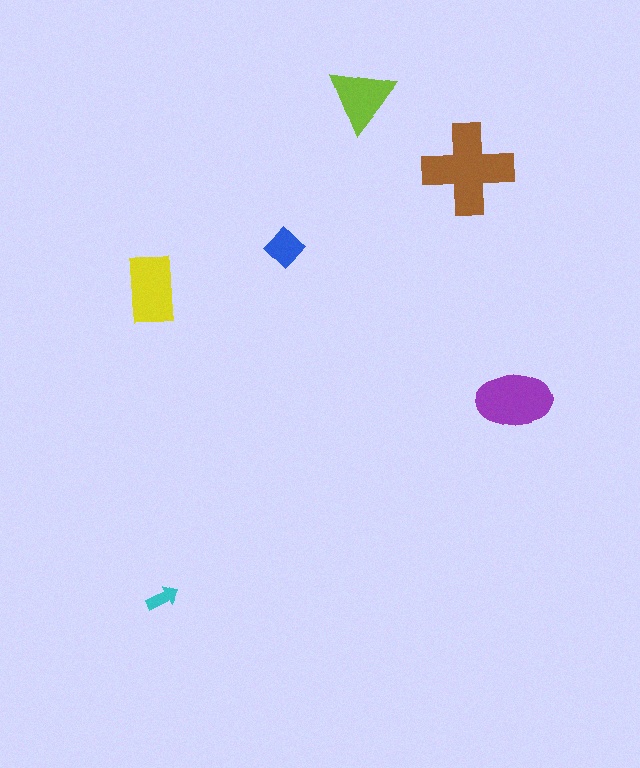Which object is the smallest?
The cyan arrow.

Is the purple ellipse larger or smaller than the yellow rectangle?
Larger.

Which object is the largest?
The brown cross.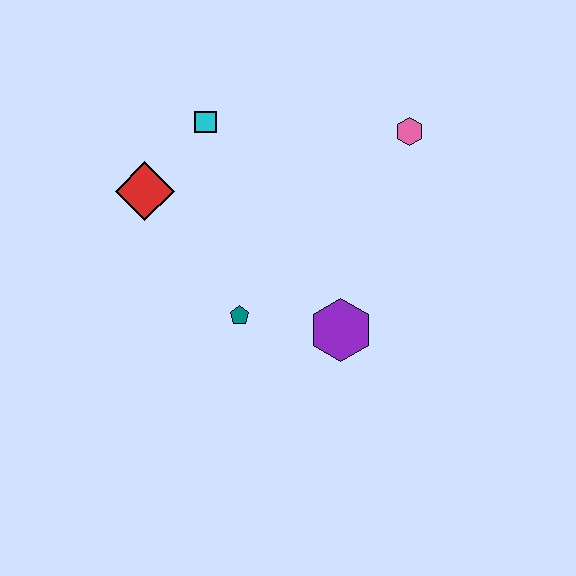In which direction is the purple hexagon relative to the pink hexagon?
The purple hexagon is below the pink hexagon.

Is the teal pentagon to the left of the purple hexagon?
Yes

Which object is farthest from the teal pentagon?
The pink hexagon is farthest from the teal pentagon.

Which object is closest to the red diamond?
The cyan square is closest to the red diamond.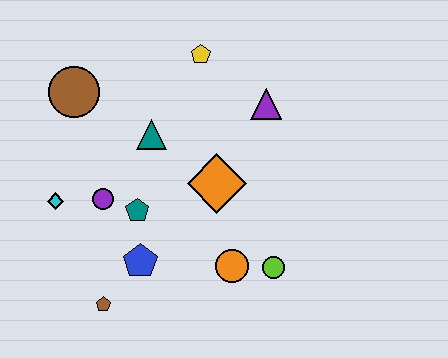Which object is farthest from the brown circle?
The lime circle is farthest from the brown circle.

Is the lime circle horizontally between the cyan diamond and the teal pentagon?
No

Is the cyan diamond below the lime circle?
No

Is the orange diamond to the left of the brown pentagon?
No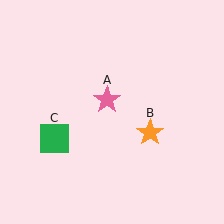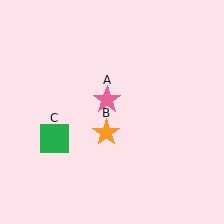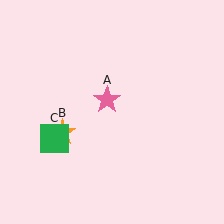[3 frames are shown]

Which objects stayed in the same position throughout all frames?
Pink star (object A) and green square (object C) remained stationary.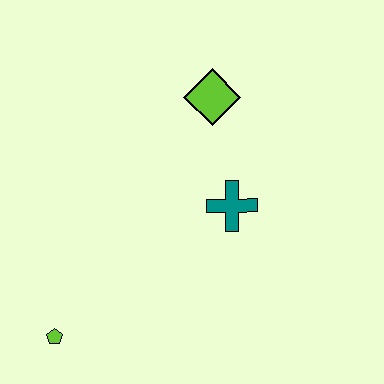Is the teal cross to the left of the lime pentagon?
No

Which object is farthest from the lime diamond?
The lime pentagon is farthest from the lime diamond.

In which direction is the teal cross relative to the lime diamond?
The teal cross is below the lime diamond.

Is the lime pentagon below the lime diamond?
Yes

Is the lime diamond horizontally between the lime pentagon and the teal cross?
Yes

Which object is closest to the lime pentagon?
The teal cross is closest to the lime pentagon.